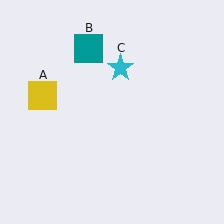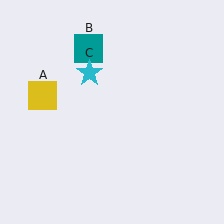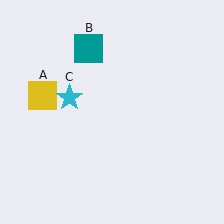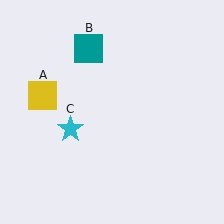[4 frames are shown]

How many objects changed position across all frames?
1 object changed position: cyan star (object C).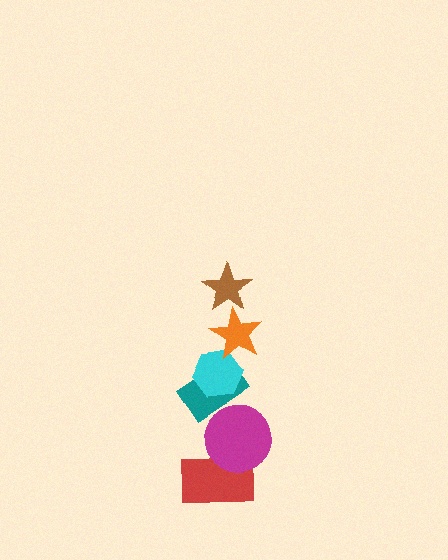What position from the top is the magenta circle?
The magenta circle is 5th from the top.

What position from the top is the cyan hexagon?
The cyan hexagon is 3rd from the top.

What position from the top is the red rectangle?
The red rectangle is 6th from the top.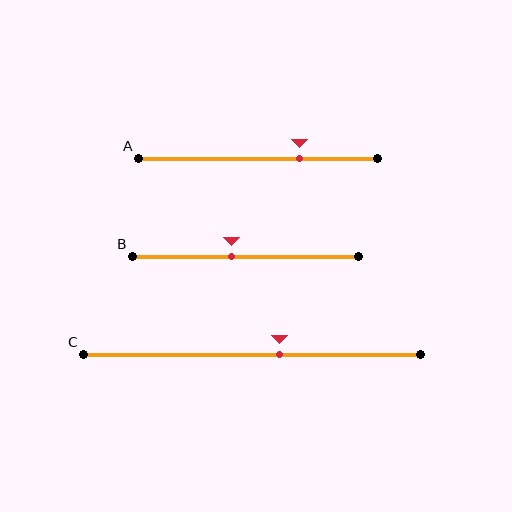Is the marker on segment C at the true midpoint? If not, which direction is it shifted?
No, the marker on segment C is shifted to the right by about 8% of the segment length.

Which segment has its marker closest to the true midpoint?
Segment B has its marker closest to the true midpoint.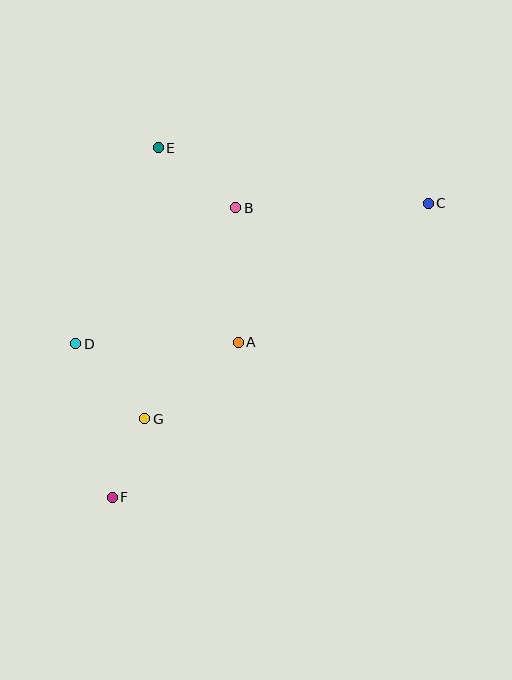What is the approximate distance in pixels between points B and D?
The distance between B and D is approximately 210 pixels.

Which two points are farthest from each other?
Points C and F are farthest from each other.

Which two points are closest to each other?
Points F and G are closest to each other.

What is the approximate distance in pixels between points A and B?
The distance between A and B is approximately 135 pixels.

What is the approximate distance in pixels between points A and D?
The distance between A and D is approximately 163 pixels.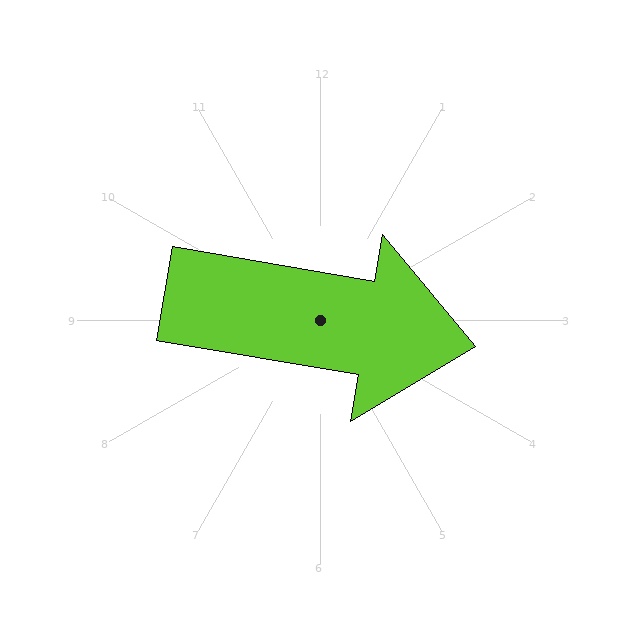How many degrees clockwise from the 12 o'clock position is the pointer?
Approximately 100 degrees.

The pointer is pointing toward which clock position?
Roughly 3 o'clock.